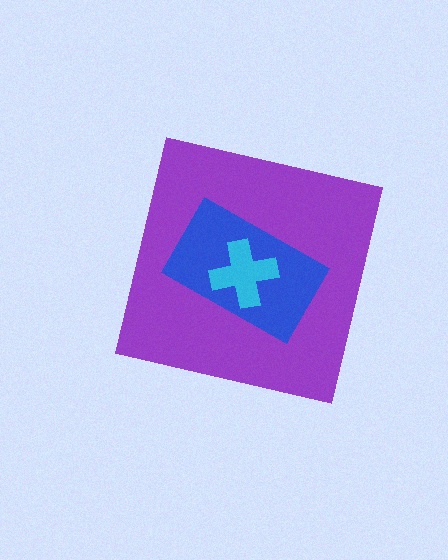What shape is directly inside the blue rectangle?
The cyan cross.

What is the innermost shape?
The cyan cross.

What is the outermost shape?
The purple square.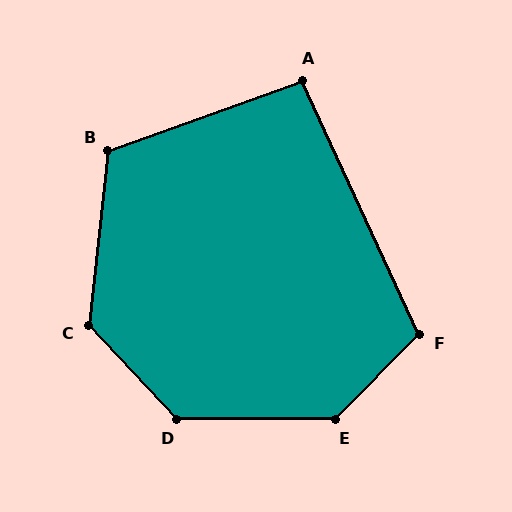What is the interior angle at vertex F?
Approximately 110 degrees (obtuse).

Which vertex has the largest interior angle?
E, at approximately 135 degrees.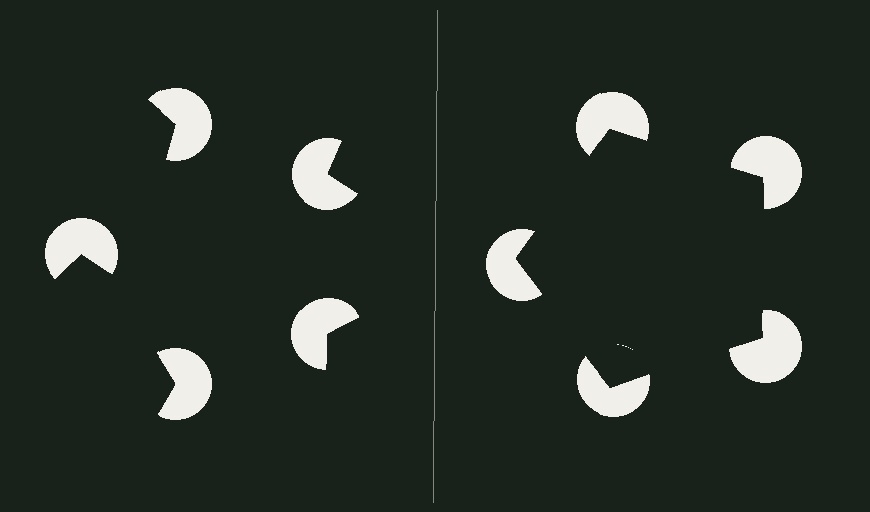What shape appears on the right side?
An illusory pentagon.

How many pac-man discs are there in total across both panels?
10 — 5 on each side.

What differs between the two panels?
The pac-man discs are positioned identically on both sides; only the wedge orientations differ. On the right they align to a pentagon; on the left they are misaligned.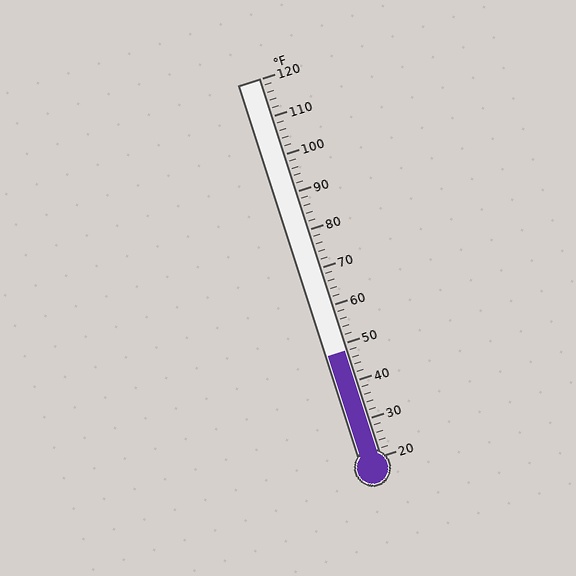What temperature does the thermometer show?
The thermometer shows approximately 48°F.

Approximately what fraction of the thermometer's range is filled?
The thermometer is filled to approximately 30% of its range.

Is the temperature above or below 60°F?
The temperature is below 60°F.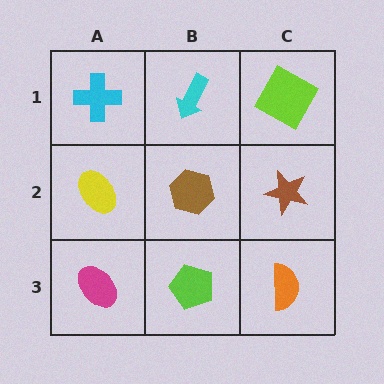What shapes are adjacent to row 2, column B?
A cyan arrow (row 1, column B), a lime pentagon (row 3, column B), a yellow ellipse (row 2, column A), a brown star (row 2, column C).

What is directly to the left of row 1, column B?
A cyan cross.